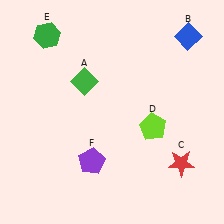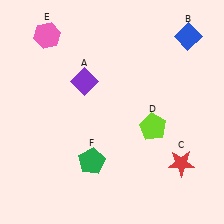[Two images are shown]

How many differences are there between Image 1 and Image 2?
There are 3 differences between the two images.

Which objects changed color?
A changed from green to purple. E changed from green to pink. F changed from purple to green.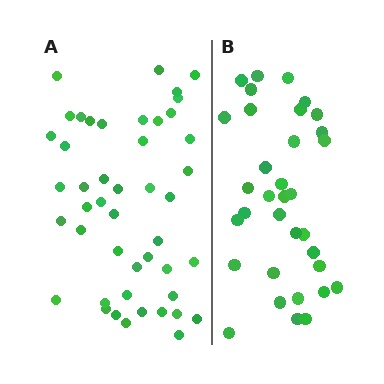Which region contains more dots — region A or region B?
Region A (the left region) has more dots.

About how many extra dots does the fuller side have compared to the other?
Region A has roughly 12 or so more dots than region B.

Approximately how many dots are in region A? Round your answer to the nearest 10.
About 50 dots. (The exact count is 46, which rounds to 50.)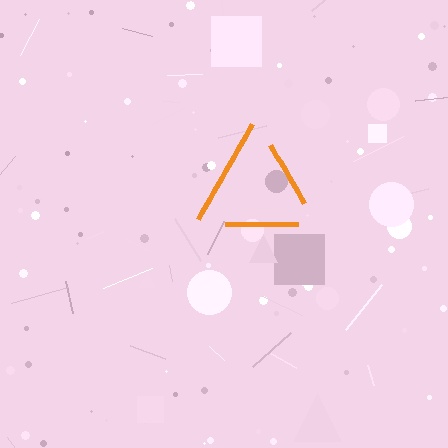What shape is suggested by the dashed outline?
The dashed outline suggests a triangle.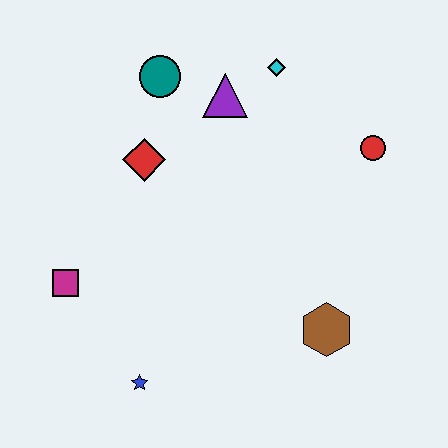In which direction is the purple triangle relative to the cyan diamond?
The purple triangle is to the left of the cyan diamond.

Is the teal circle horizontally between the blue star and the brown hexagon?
Yes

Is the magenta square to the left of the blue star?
Yes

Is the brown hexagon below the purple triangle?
Yes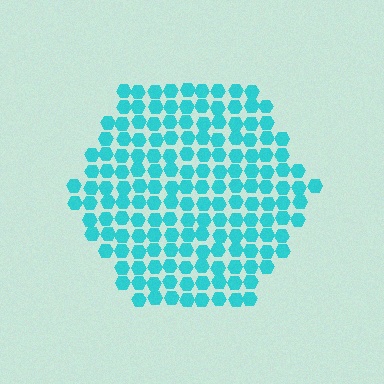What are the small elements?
The small elements are hexagons.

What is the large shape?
The large shape is a hexagon.